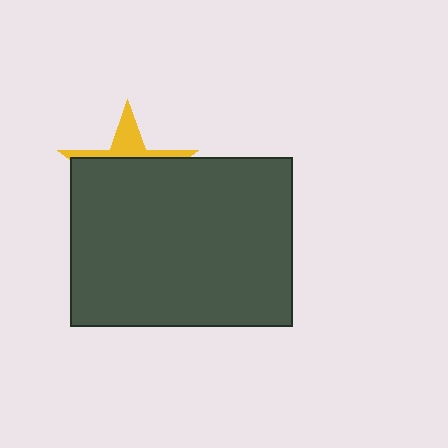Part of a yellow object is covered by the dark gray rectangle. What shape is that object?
It is a star.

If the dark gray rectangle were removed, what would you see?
You would see the complete yellow star.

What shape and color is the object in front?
The object in front is a dark gray rectangle.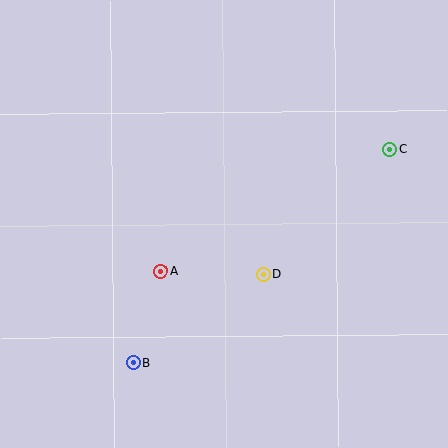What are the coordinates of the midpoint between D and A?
The midpoint between D and A is at (212, 273).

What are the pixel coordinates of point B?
Point B is at (134, 362).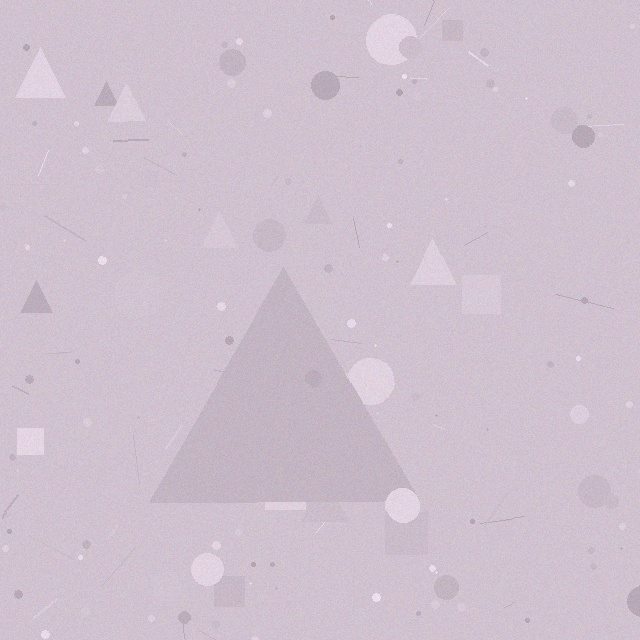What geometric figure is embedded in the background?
A triangle is embedded in the background.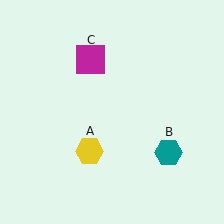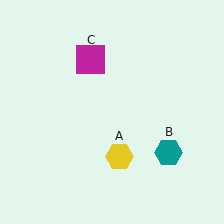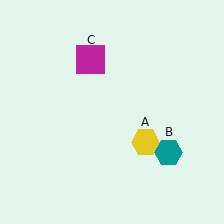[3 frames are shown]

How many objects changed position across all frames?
1 object changed position: yellow hexagon (object A).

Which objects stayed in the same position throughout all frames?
Teal hexagon (object B) and magenta square (object C) remained stationary.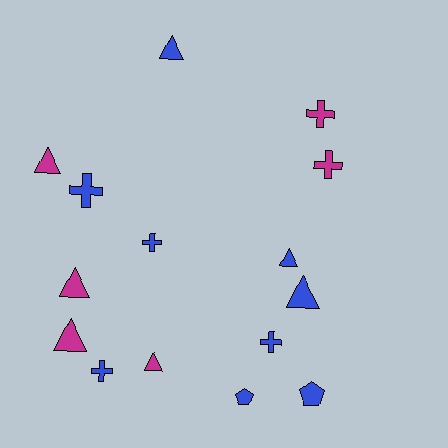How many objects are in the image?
There are 15 objects.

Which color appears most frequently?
Blue, with 9 objects.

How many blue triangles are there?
There are 3 blue triangles.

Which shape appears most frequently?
Triangle, with 7 objects.